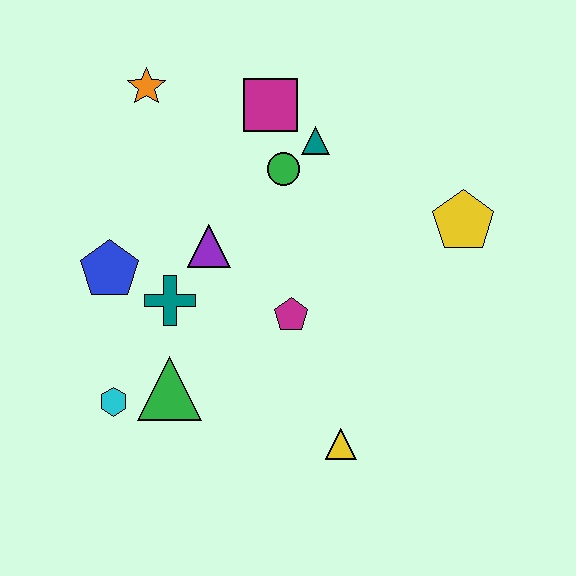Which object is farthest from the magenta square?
The yellow triangle is farthest from the magenta square.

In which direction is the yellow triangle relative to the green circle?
The yellow triangle is below the green circle.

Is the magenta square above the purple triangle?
Yes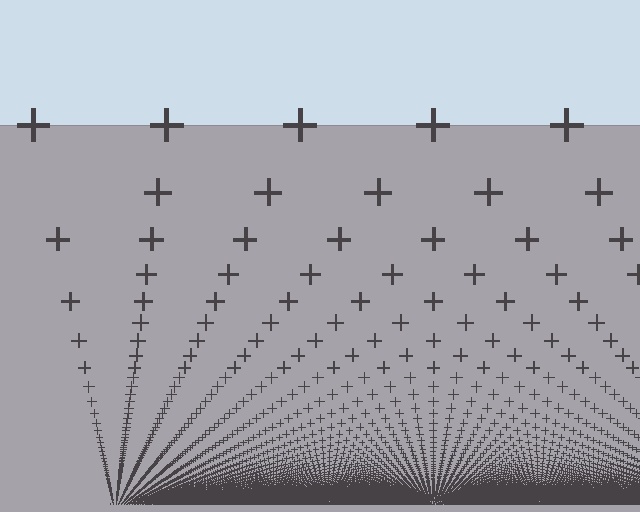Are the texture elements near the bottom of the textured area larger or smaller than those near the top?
Smaller. The gradient is inverted — elements near the bottom are smaller and denser.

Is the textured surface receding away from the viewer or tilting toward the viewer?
The surface appears to tilt toward the viewer. Texture elements get larger and sparser toward the top.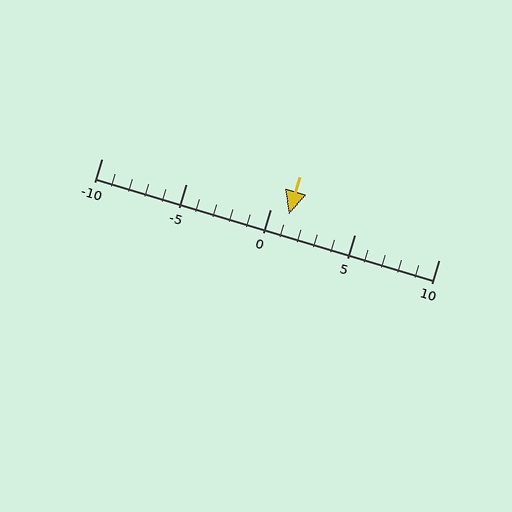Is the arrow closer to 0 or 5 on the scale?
The arrow is closer to 0.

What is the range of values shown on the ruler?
The ruler shows values from -10 to 10.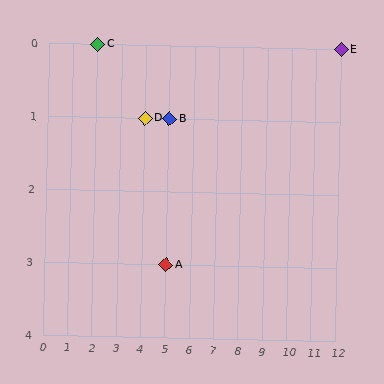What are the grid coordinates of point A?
Point A is at grid coordinates (5, 3).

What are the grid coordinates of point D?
Point D is at grid coordinates (4, 1).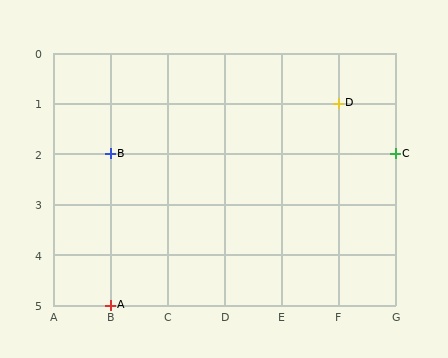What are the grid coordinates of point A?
Point A is at grid coordinates (B, 5).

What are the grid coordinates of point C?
Point C is at grid coordinates (G, 2).